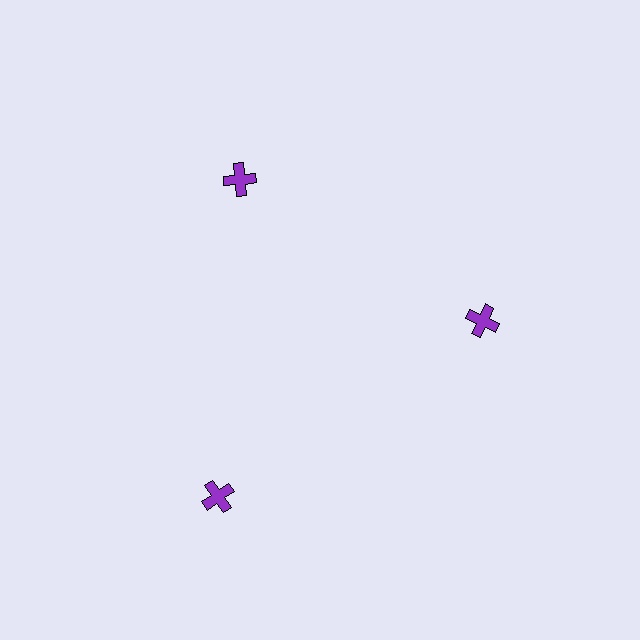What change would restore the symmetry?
The symmetry would be restored by moving it inward, back onto the ring so that all 3 crosses sit at equal angles and equal distance from the center.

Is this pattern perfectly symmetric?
No. The 3 purple crosses are arranged in a ring, but one element near the 7 o'clock position is pushed outward from the center, breaking the 3-fold rotational symmetry.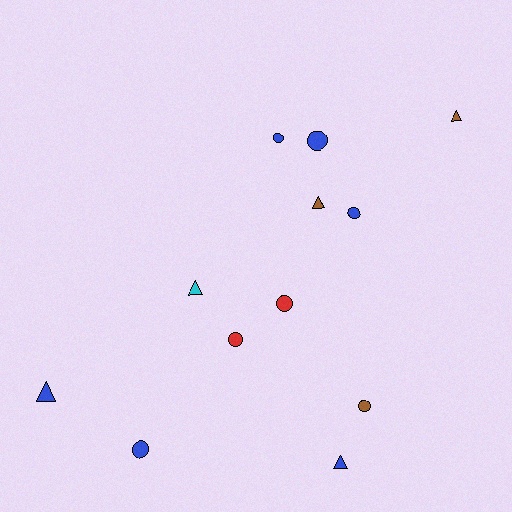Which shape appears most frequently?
Circle, with 7 objects.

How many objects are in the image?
There are 12 objects.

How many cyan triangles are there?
There is 1 cyan triangle.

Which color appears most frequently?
Blue, with 6 objects.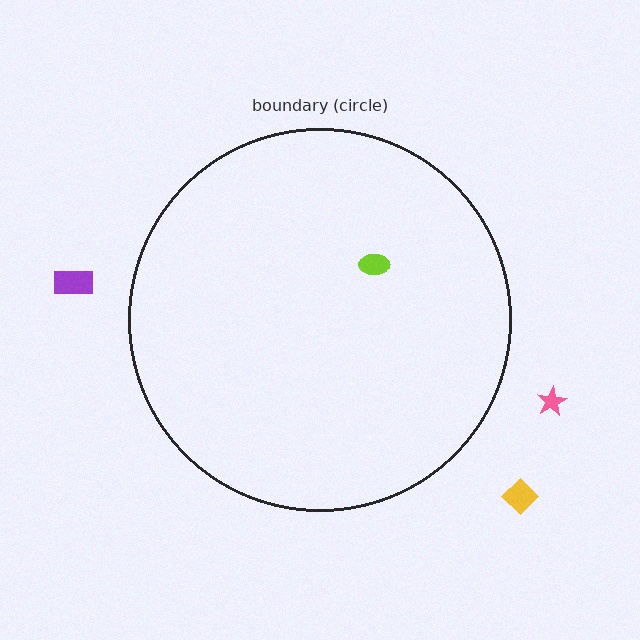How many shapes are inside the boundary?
1 inside, 3 outside.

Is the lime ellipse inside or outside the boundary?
Inside.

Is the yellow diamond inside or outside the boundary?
Outside.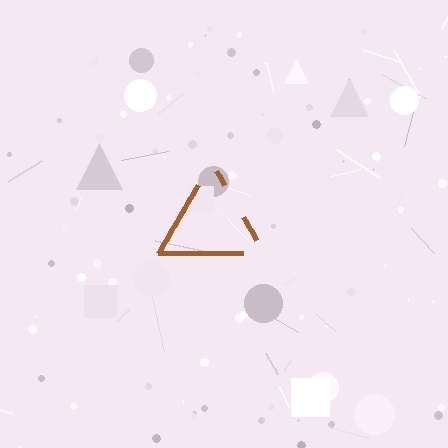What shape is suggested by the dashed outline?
The dashed outline suggests a triangle.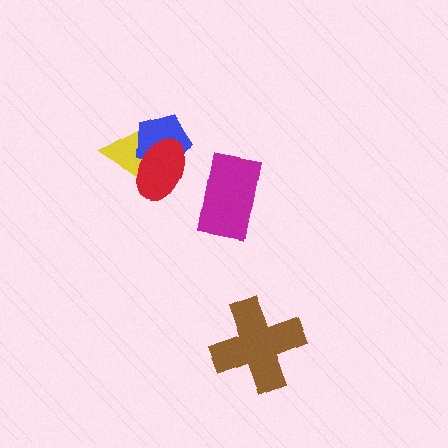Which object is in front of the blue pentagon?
The red ellipse is in front of the blue pentagon.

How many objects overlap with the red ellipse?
2 objects overlap with the red ellipse.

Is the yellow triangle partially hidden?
Yes, it is partially covered by another shape.